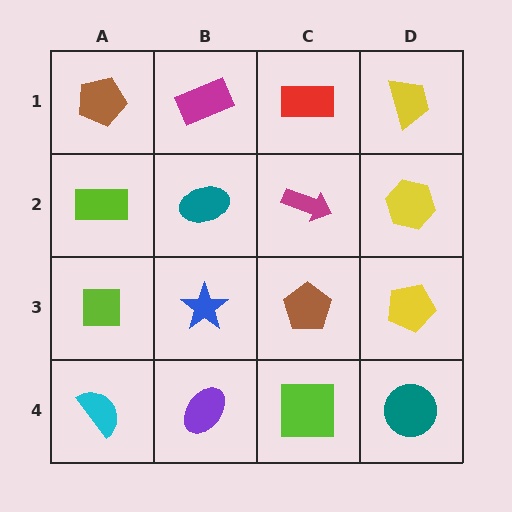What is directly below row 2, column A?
A lime square.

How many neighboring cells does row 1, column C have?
3.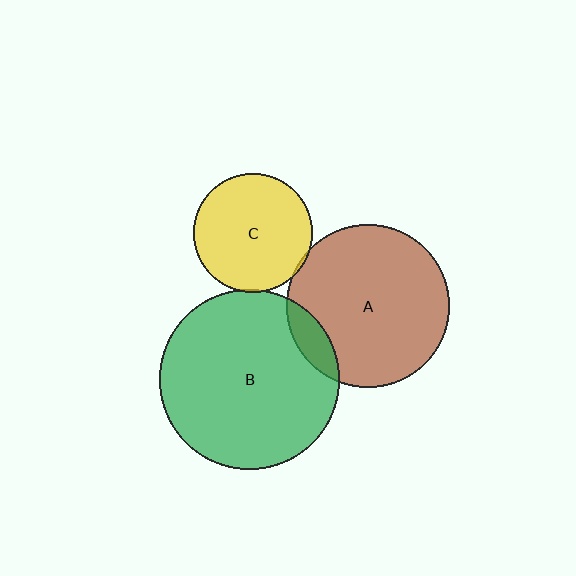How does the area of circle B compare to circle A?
Approximately 1.2 times.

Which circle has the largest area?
Circle B (green).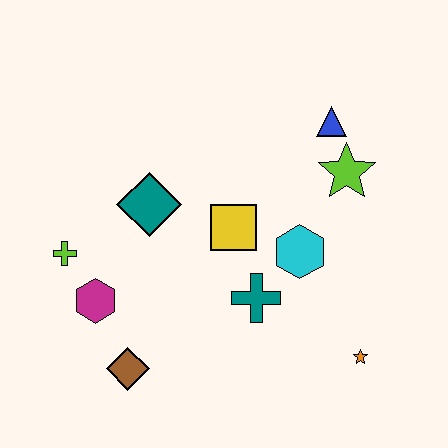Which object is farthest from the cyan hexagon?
The lime cross is farthest from the cyan hexagon.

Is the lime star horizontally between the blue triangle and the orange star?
Yes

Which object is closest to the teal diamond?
The yellow square is closest to the teal diamond.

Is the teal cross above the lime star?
No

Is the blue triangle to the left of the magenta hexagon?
No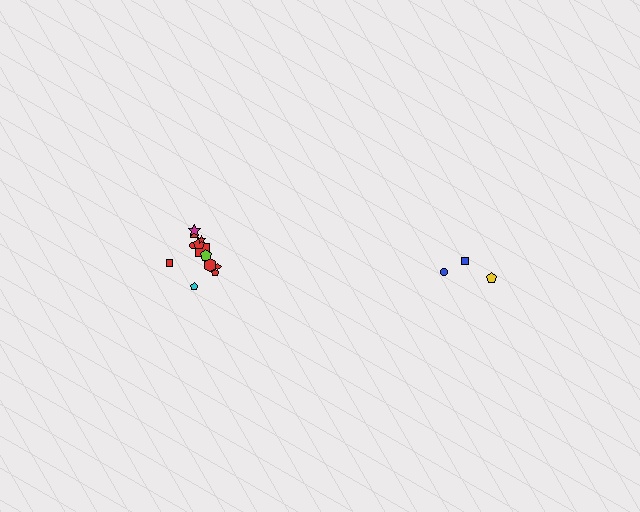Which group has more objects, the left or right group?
The left group.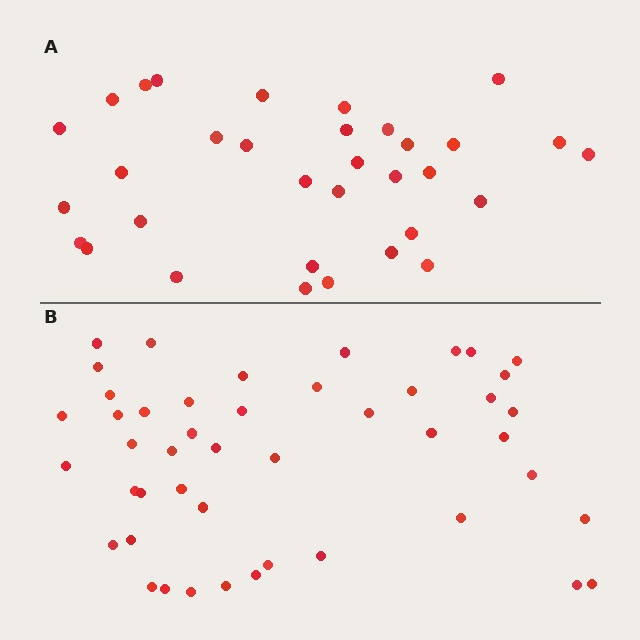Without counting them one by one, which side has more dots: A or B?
Region B (the bottom region) has more dots.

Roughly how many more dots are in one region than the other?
Region B has approximately 15 more dots than region A.